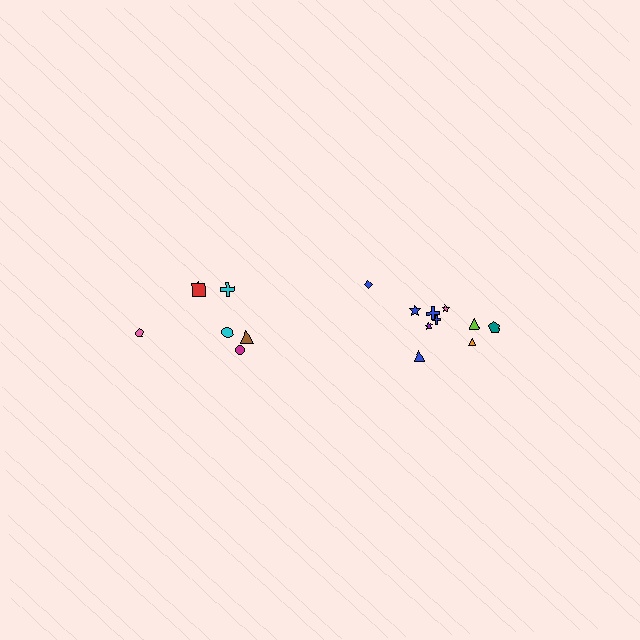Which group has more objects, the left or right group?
The right group.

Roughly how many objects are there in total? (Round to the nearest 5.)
Roughly 15 objects in total.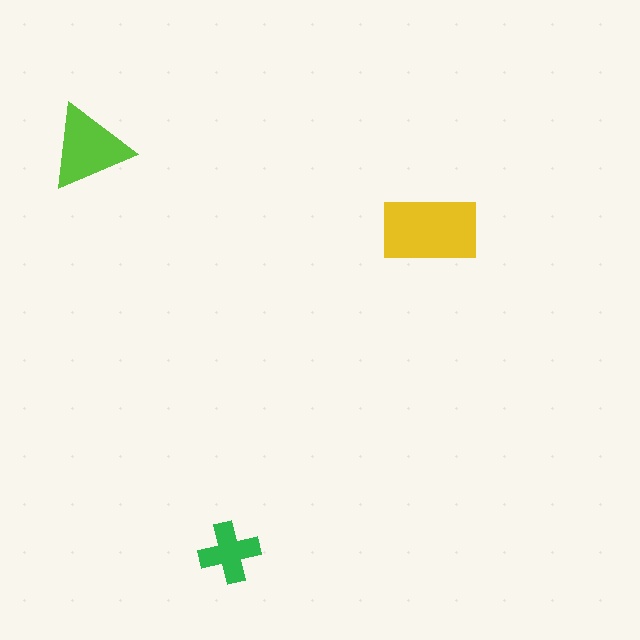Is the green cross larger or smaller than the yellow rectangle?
Smaller.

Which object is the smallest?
The green cross.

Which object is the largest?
The yellow rectangle.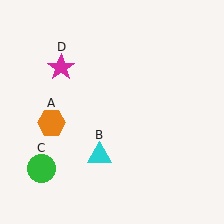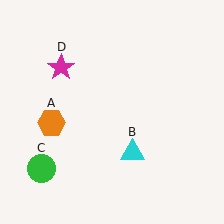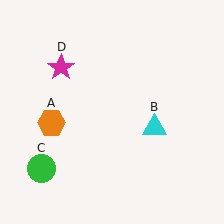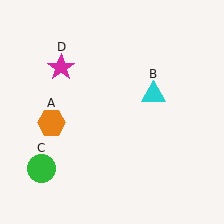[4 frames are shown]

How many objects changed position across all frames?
1 object changed position: cyan triangle (object B).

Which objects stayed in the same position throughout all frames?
Orange hexagon (object A) and green circle (object C) and magenta star (object D) remained stationary.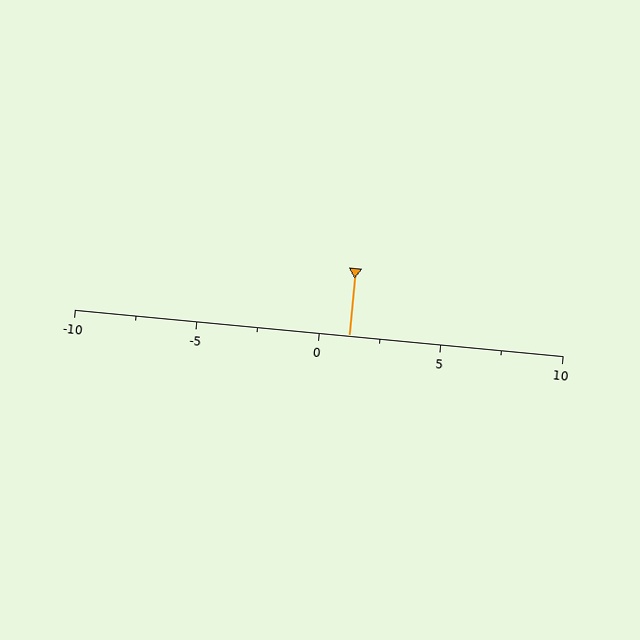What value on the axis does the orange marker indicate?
The marker indicates approximately 1.2.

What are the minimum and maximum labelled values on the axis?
The axis runs from -10 to 10.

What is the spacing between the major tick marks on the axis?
The major ticks are spaced 5 apart.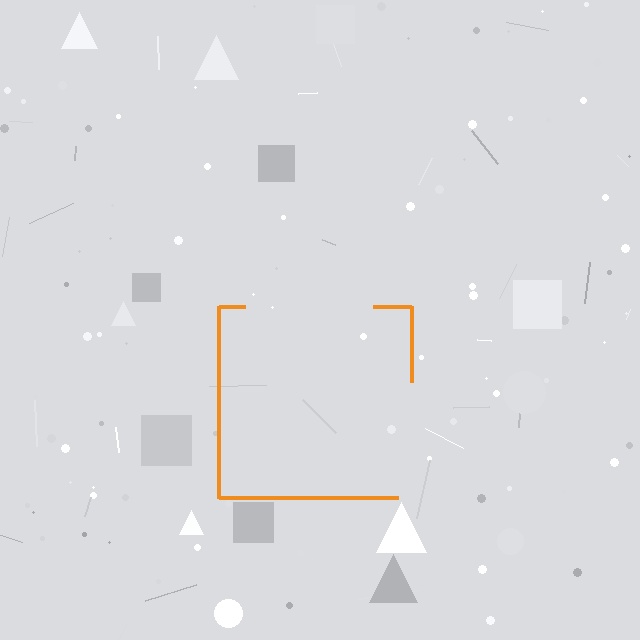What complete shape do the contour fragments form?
The contour fragments form a square.